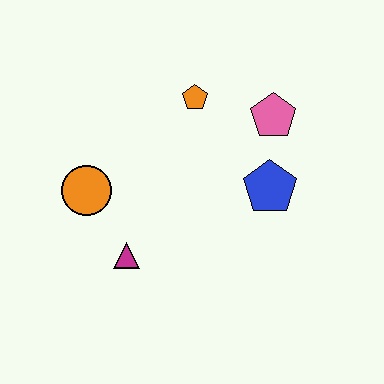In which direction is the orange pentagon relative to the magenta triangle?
The orange pentagon is above the magenta triangle.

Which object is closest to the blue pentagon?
The pink pentagon is closest to the blue pentagon.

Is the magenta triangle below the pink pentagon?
Yes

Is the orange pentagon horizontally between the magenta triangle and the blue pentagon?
Yes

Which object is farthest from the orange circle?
The pink pentagon is farthest from the orange circle.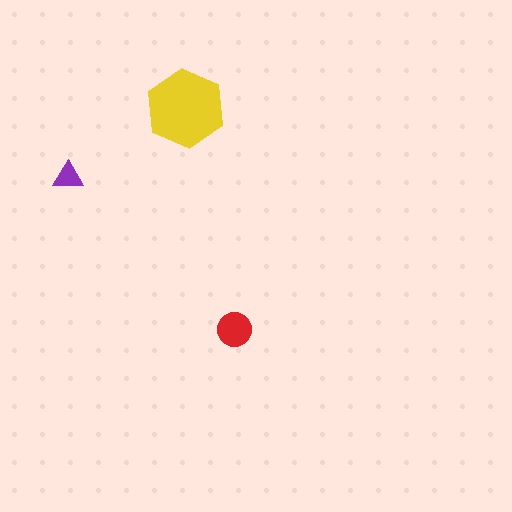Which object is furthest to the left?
The purple triangle is leftmost.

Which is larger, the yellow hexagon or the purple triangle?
The yellow hexagon.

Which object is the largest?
The yellow hexagon.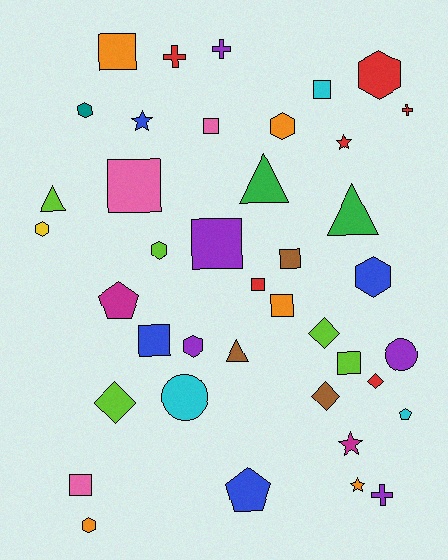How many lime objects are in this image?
There are 5 lime objects.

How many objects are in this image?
There are 40 objects.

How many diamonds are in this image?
There are 4 diamonds.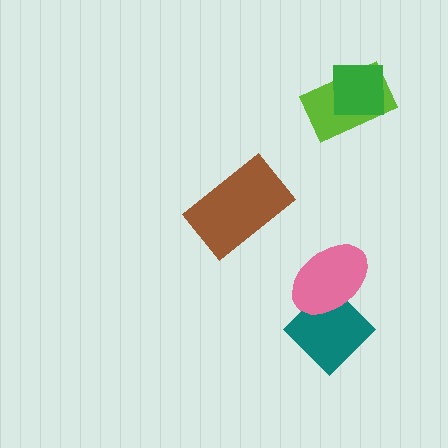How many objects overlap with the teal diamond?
1 object overlaps with the teal diamond.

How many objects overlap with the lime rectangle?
1 object overlaps with the lime rectangle.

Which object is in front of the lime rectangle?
The green square is in front of the lime rectangle.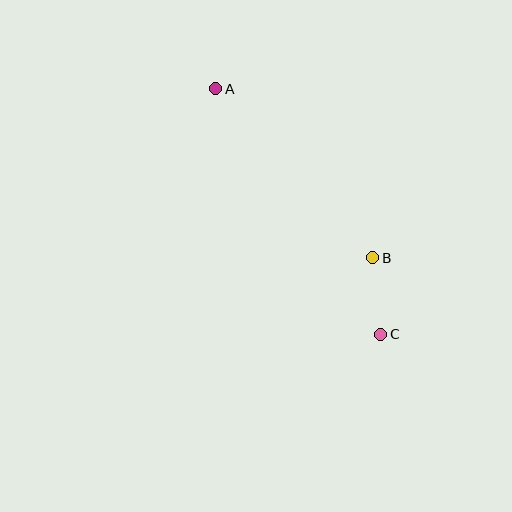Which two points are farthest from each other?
Points A and C are farthest from each other.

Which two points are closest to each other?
Points B and C are closest to each other.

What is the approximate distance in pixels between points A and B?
The distance between A and B is approximately 230 pixels.